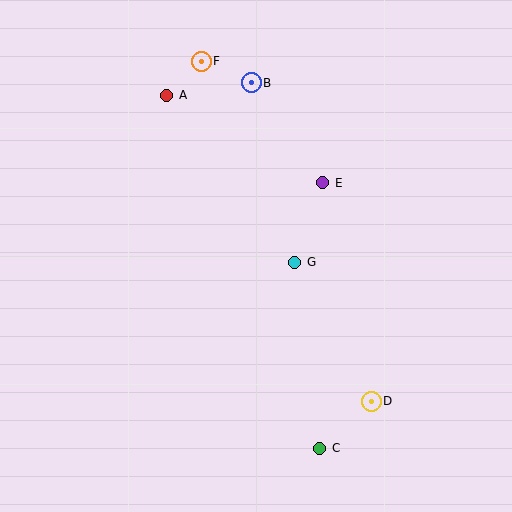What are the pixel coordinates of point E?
Point E is at (323, 183).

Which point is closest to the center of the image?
Point G at (295, 262) is closest to the center.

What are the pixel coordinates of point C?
Point C is at (320, 448).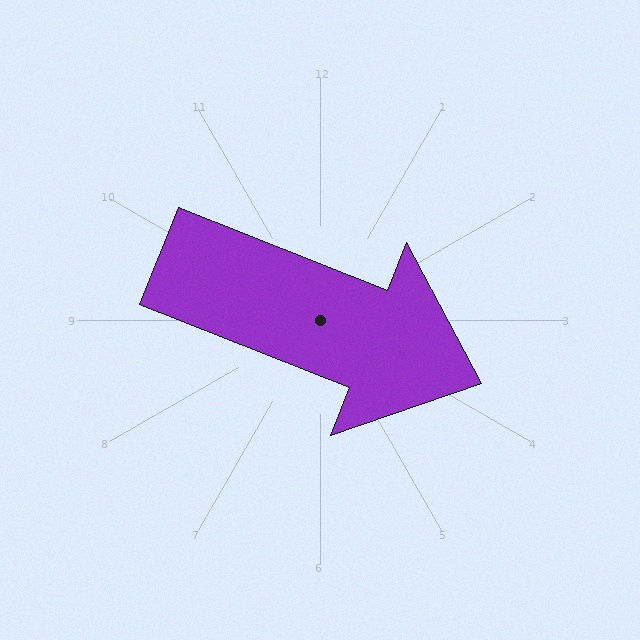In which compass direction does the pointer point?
East.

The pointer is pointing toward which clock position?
Roughly 4 o'clock.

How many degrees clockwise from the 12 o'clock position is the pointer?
Approximately 112 degrees.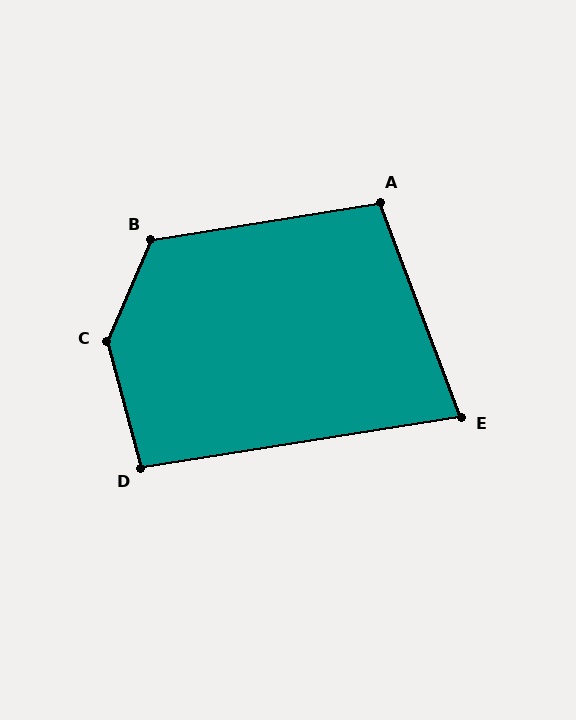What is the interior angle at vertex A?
Approximately 101 degrees (obtuse).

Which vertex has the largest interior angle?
C, at approximately 141 degrees.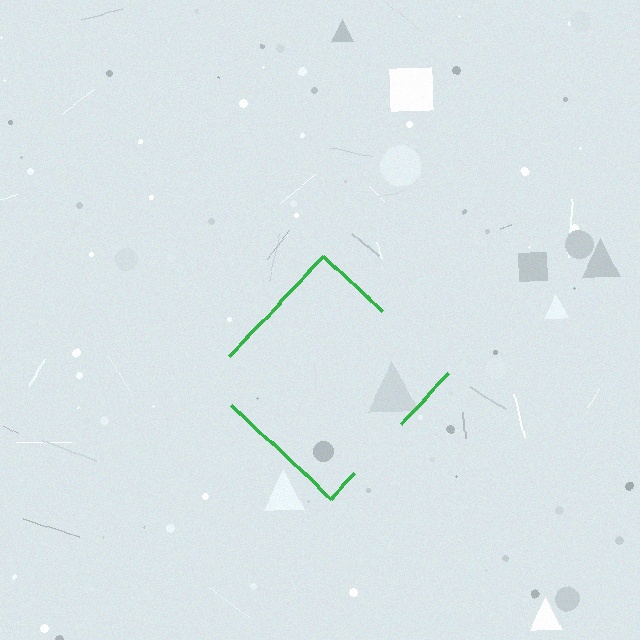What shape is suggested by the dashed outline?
The dashed outline suggests a diamond.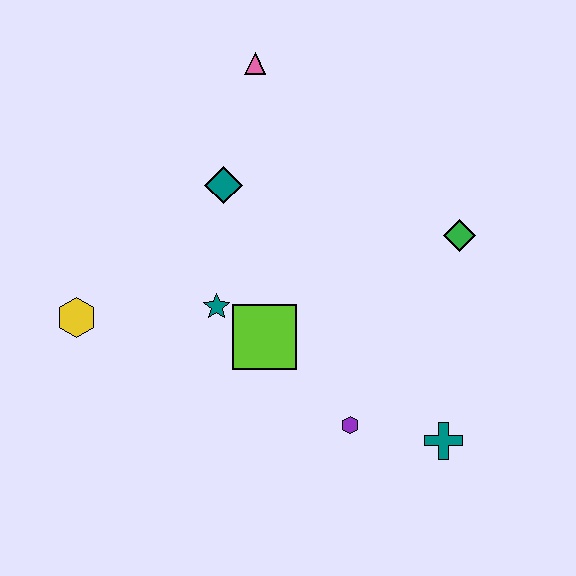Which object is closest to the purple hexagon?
The teal cross is closest to the purple hexagon.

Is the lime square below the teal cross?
No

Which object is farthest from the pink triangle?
The teal cross is farthest from the pink triangle.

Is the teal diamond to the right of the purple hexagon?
No